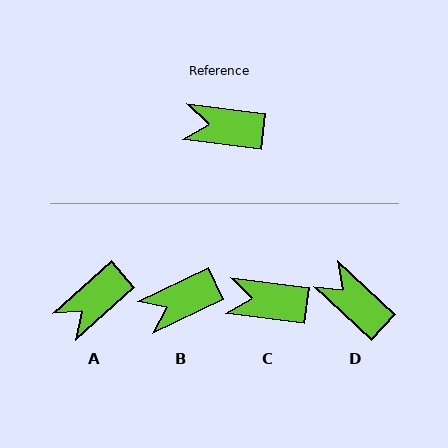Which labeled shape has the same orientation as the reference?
C.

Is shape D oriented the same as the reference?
No, it is off by about 36 degrees.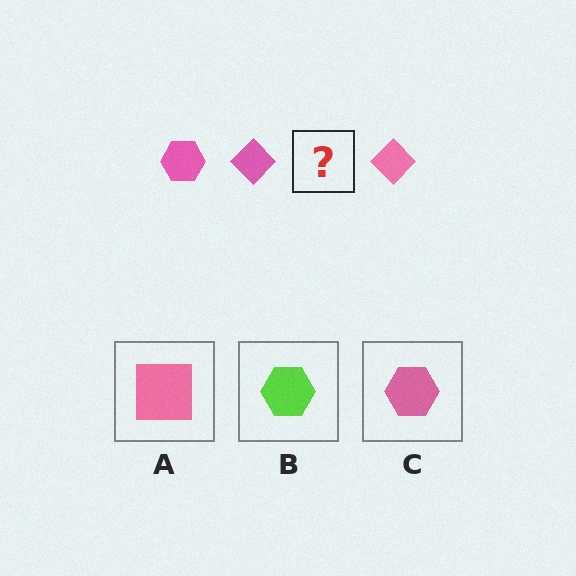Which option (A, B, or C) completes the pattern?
C.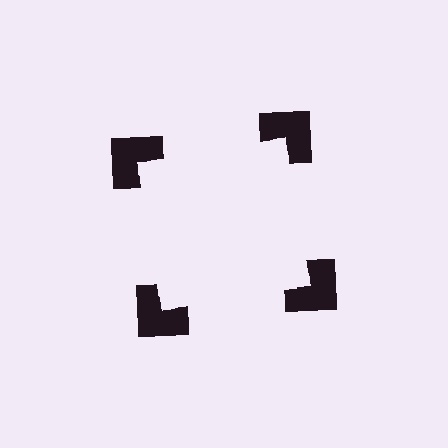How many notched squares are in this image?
There are 4 — one at each vertex of the illusory square.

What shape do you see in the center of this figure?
An illusory square — its edges are inferred from the aligned wedge cuts in the notched squares, not physically drawn.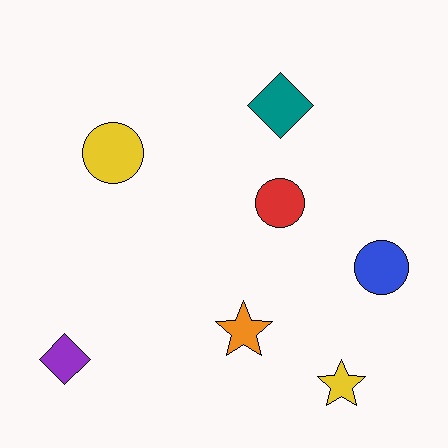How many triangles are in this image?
There are no triangles.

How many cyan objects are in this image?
There are no cyan objects.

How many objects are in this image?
There are 7 objects.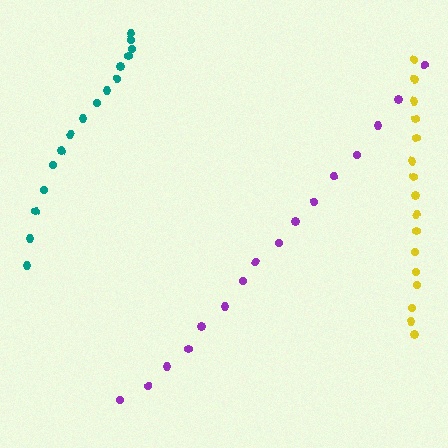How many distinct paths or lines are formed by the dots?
There are 3 distinct paths.